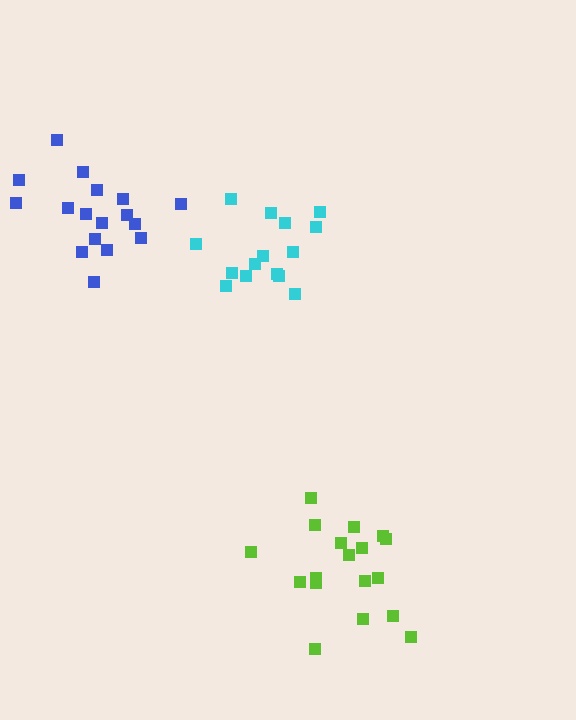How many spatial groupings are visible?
There are 3 spatial groupings.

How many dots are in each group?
Group 1: 17 dots, Group 2: 18 dots, Group 3: 15 dots (50 total).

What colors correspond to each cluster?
The clusters are colored: blue, lime, cyan.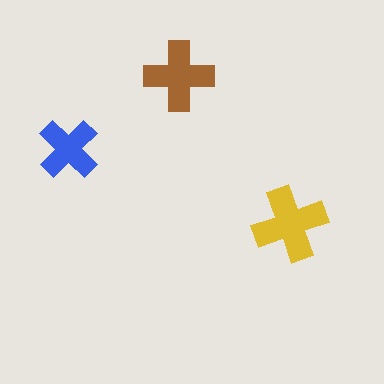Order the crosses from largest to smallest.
the yellow one, the brown one, the blue one.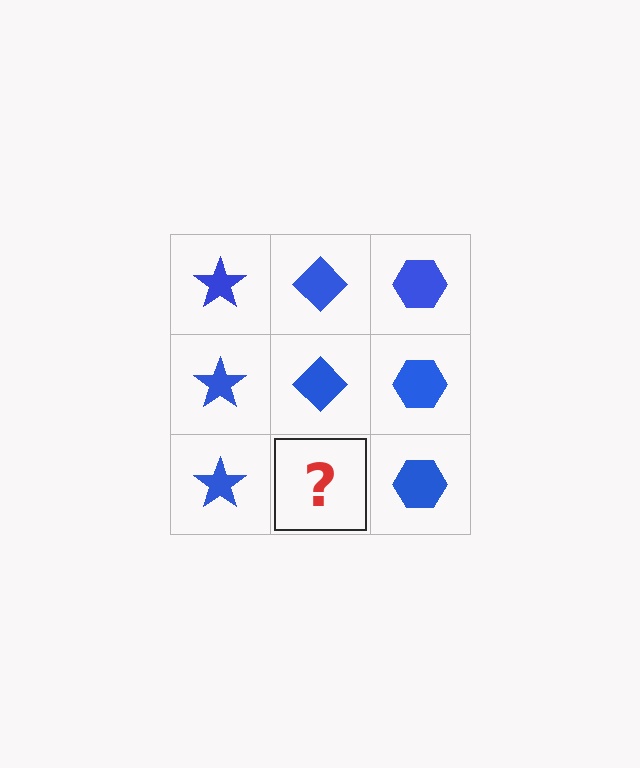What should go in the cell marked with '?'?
The missing cell should contain a blue diamond.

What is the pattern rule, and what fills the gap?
The rule is that each column has a consistent shape. The gap should be filled with a blue diamond.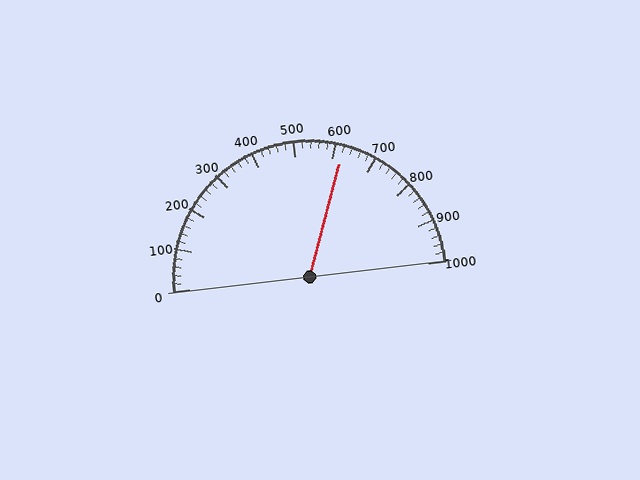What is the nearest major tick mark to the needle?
The nearest major tick mark is 600.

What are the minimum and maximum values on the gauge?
The gauge ranges from 0 to 1000.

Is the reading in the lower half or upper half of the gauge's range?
The reading is in the upper half of the range (0 to 1000).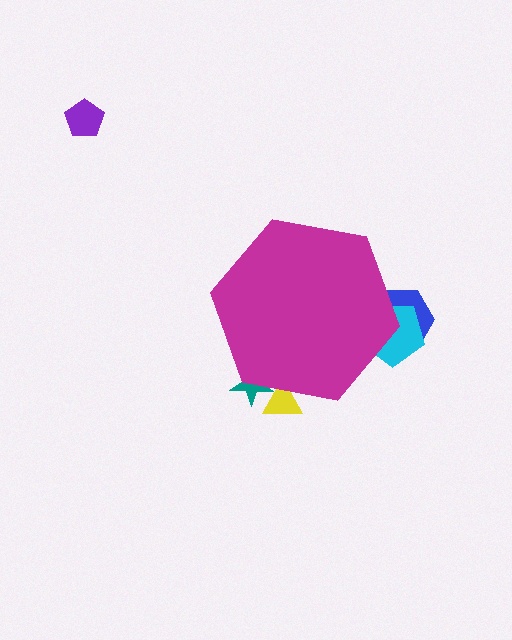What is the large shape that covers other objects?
A magenta hexagon.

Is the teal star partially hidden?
Yes, the teal star is partially hidden behind the magenta hexagon.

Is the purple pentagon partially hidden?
No, the purple pentagon is fully visible.